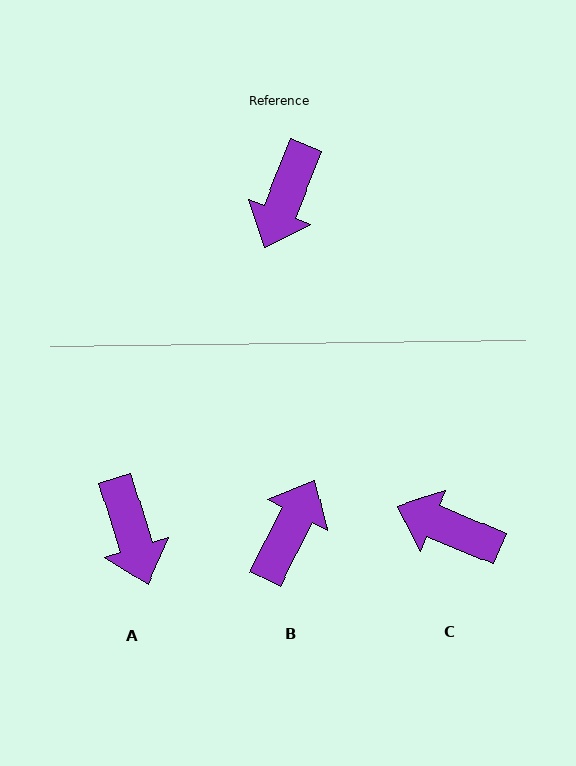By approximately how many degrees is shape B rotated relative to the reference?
Approximately 175 degrees counter-clockwise.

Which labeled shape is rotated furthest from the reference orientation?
B, about 175 degrees away.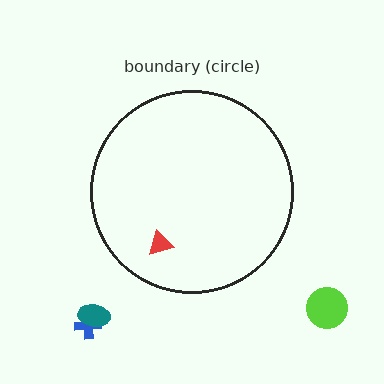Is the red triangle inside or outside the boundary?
Inside.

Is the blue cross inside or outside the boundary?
Outside.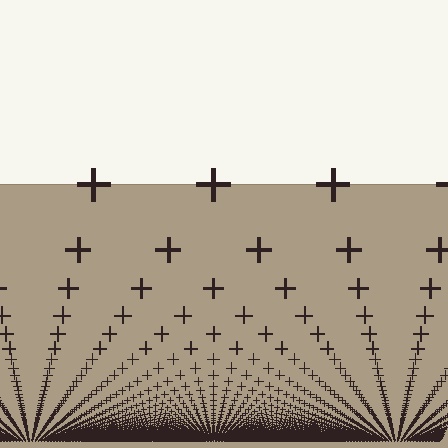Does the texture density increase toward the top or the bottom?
Density increases toward the bottom.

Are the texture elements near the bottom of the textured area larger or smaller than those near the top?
Smaller. The gradient is inverted — elements near the bottom are smaller and denser.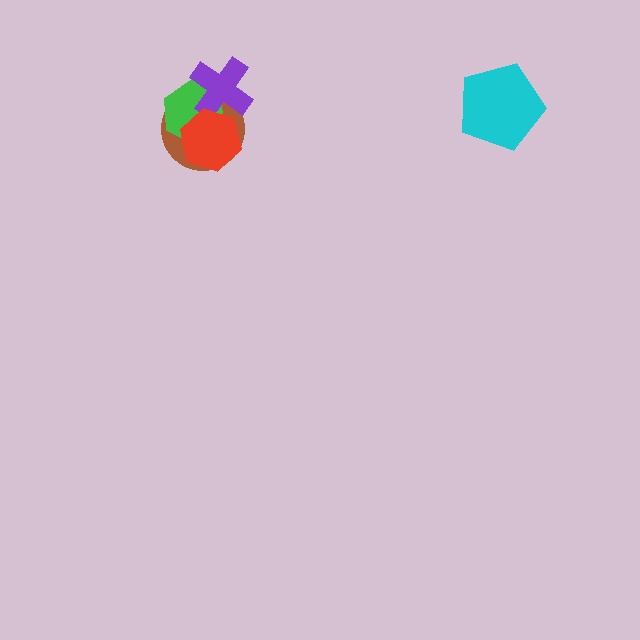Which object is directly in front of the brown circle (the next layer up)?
The green hexagon is directly in front of the brown circle.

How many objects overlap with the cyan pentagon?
0 objects overlap with the cyan pentagon.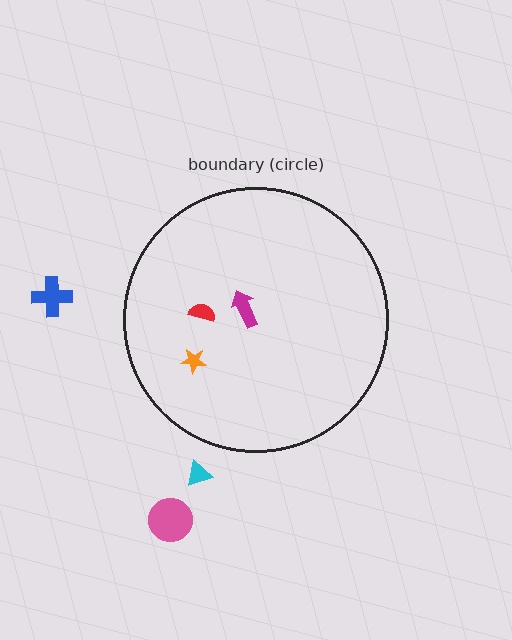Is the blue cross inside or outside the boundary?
Outside.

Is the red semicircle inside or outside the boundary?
Inside.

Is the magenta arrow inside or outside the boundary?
Inside.